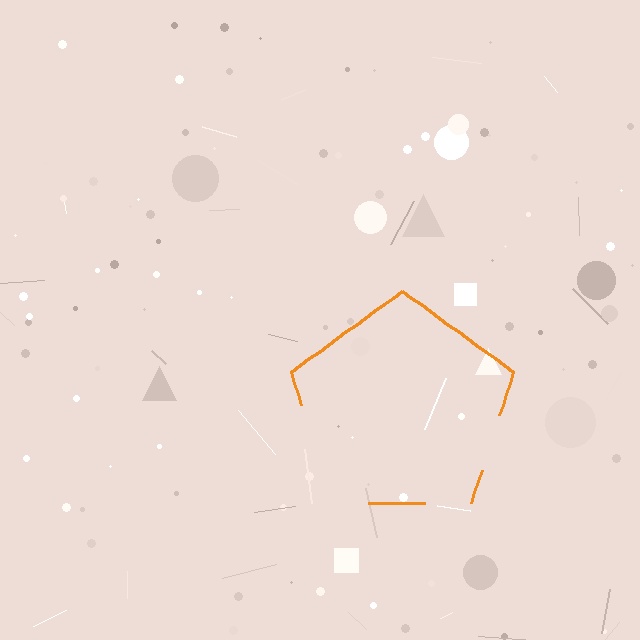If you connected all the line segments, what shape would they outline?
They would outline a pentagon.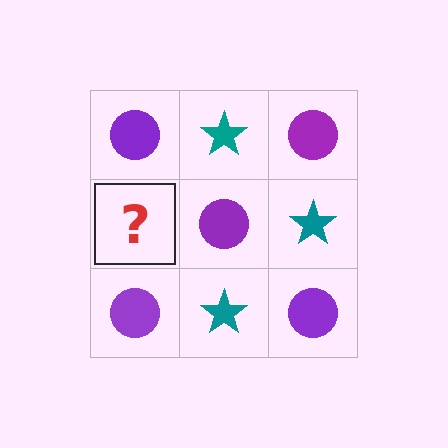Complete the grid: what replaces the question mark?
The question mark should be replaced with a teal star.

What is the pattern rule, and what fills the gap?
The rule is that it alternates purple circle and teal star in a checkerboard pattern. The gap should be filled with a teal star.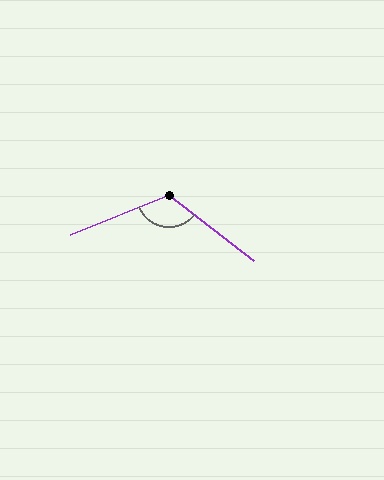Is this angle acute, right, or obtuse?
It is obtuse.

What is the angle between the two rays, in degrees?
Approximately 121 degrees.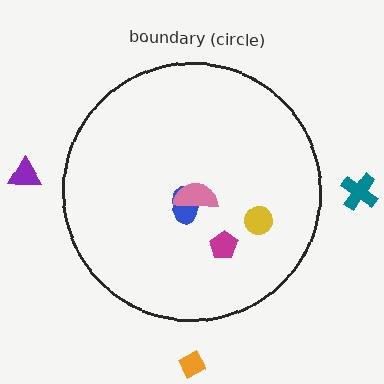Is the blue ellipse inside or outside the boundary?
Inside.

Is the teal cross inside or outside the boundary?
Outside.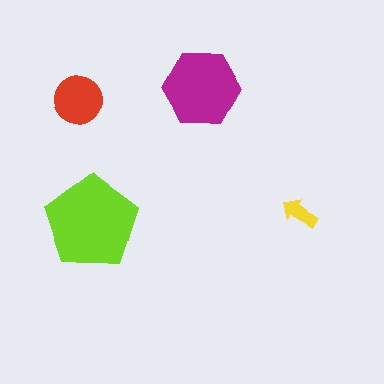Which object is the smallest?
The yellow arrow.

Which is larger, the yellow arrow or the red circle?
The red circle.